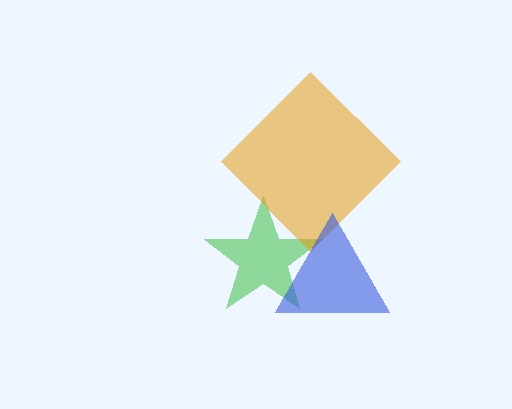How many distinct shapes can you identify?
There are 3 distinct shapes: a green star, an orange diamond, a blue triangle.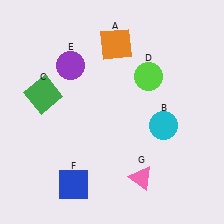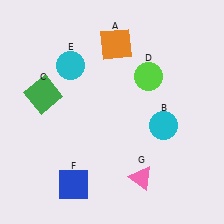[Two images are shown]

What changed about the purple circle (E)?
In Image 1, E is purple. In Image 2, it changed to cyan.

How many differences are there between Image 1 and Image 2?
There is 1 difference between the two images.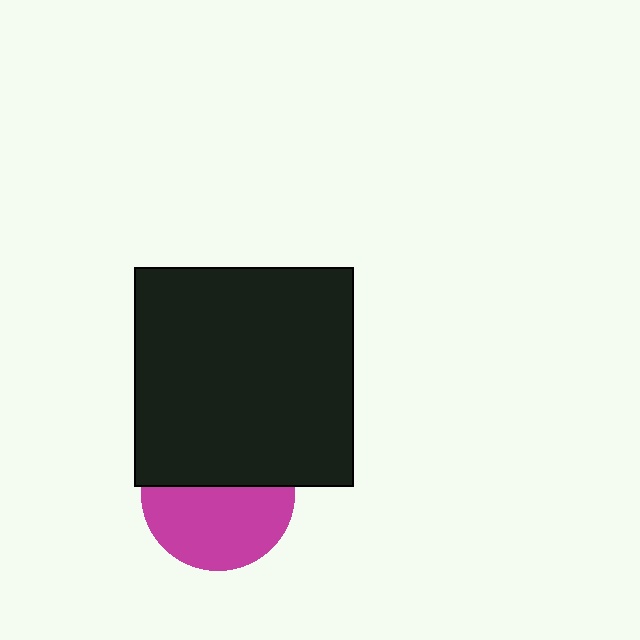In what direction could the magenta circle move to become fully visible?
The magenta circle could move down. That would shift it out from behind the black square entirely.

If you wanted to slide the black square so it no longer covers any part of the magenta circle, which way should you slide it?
Slide it up — that is the most direct way to separate the two shapes.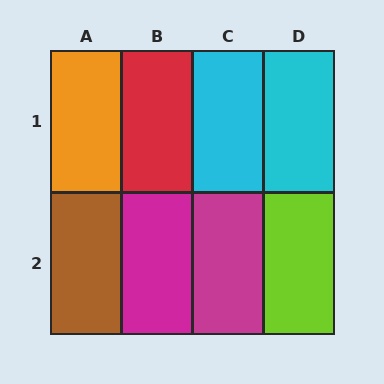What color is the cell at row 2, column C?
Magenta.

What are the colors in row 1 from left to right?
Orange, red, cyan, cyan.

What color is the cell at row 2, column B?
Magenta.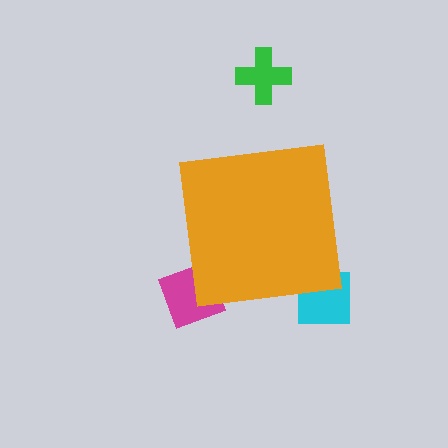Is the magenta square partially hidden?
Yes, the magenta square is partially hidden behind the orange square.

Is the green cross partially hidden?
No, the green cross is fully visible.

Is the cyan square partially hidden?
Yes, the cyan square is partially hidden behind the orange square.